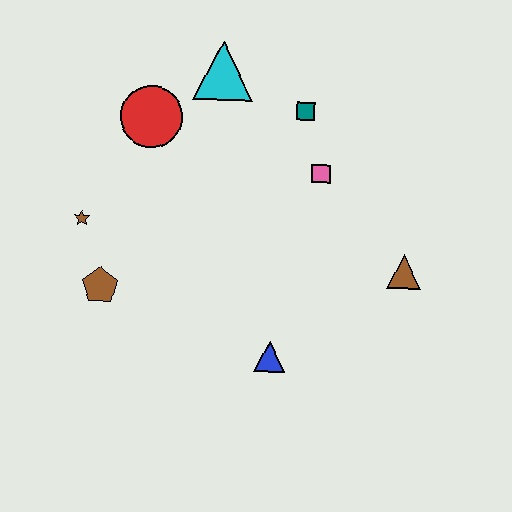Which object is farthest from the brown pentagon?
The brown triangle is farthest from the brown pentagon.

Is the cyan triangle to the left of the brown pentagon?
No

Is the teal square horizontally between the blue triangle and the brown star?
No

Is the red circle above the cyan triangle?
No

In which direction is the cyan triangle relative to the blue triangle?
The cyan triangle is above the blue triangle.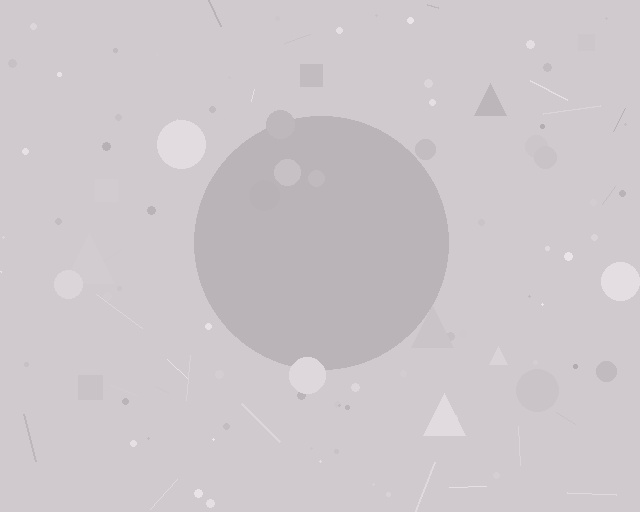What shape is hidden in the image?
A circle is hidden in the image.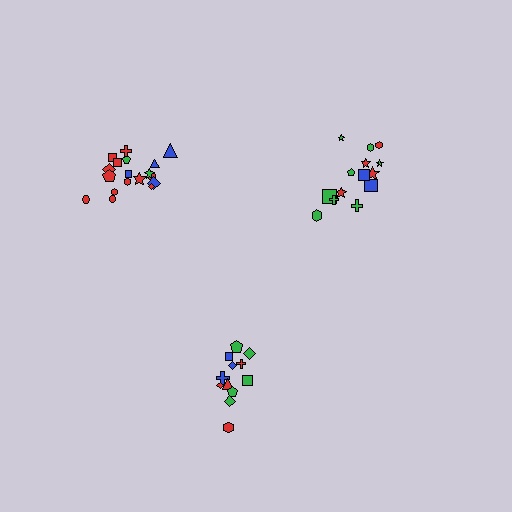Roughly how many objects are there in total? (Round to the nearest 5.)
Roughly 45 objects in total.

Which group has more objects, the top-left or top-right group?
The top-left group.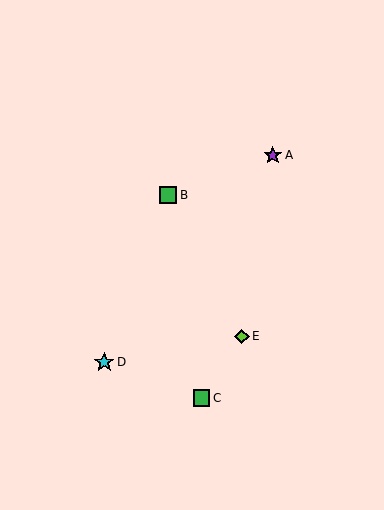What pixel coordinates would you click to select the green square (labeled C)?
Click at (202, 398) to select the green square C.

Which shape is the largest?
The cyan star (labeled D) is the largest.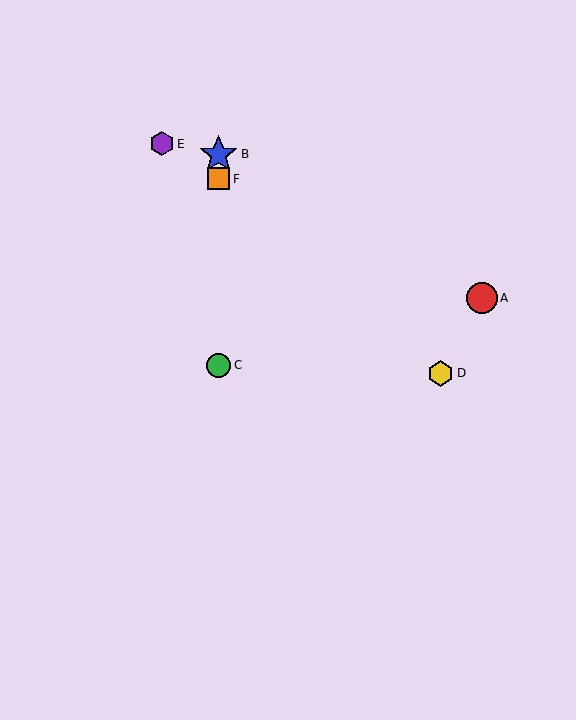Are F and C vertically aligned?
Yes, both are at x≈219.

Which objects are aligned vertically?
Objects B, C, F are aligned vertically.